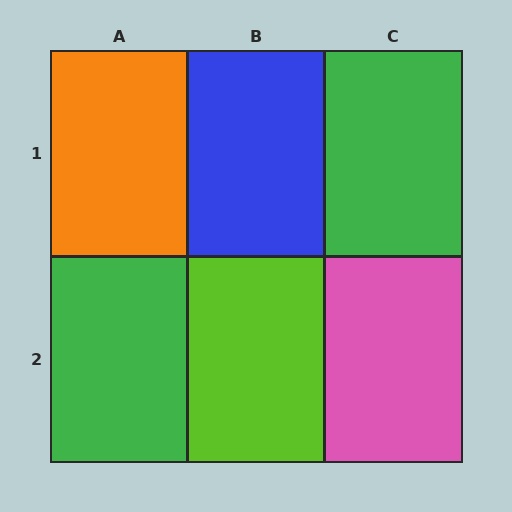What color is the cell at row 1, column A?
Orange.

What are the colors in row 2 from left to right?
Green, lime, pink.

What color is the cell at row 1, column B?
Blue.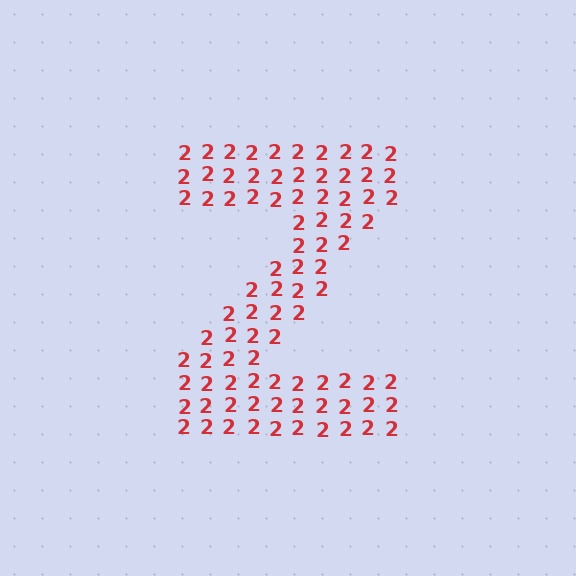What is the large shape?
The large shape is the letter Z.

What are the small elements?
The small elements are digit 2's.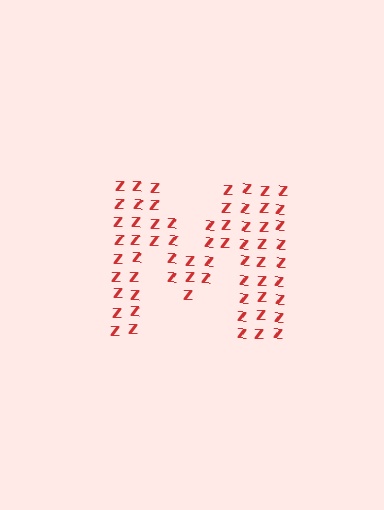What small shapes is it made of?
It is made of small letter Z's.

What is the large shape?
The large shape is the letter M.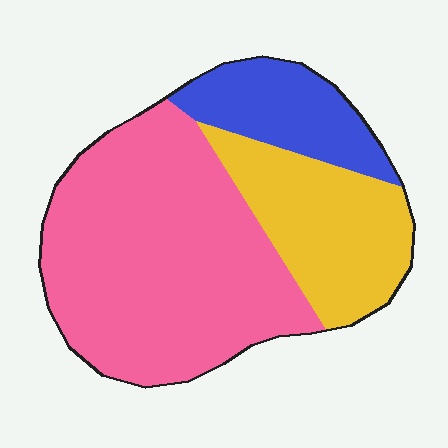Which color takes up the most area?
Pink, at roughly 60%.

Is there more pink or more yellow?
Pink.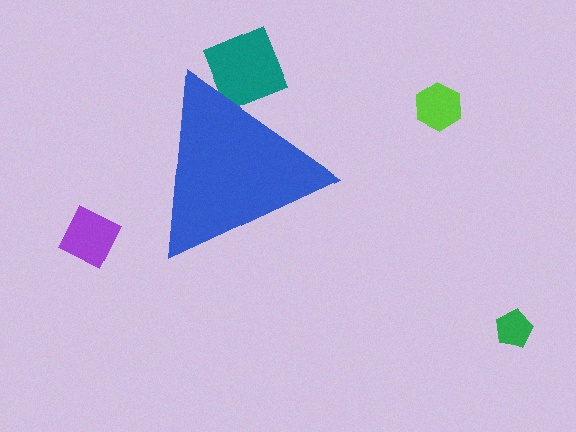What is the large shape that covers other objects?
A blue triangle.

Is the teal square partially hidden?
Yes, the teal square is partially hidden behind the blue triangle.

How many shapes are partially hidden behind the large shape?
1 shape is partially hidden.